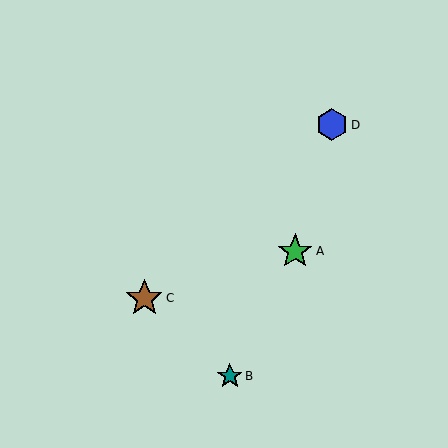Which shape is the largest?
The brown star (labeled C) is the largest.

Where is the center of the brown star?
The center of the brown star is at (144, 299).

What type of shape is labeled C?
Shape C is a brown star.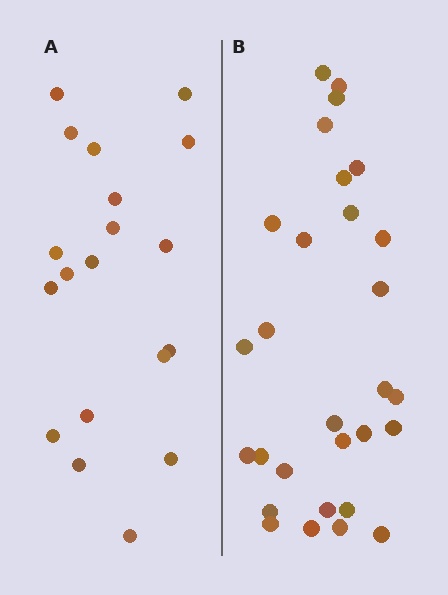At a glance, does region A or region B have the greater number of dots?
Region B (the right region) has more dots.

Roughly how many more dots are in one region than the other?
Region B has roughly 10 or so more dots than region A.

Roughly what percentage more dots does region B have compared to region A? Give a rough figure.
About 55% more.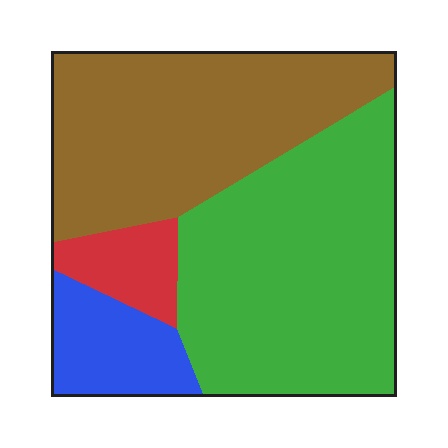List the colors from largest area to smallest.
From largest to smallest: green, brown, blue, red.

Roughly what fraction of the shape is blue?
Blue covers about 10% of the shape.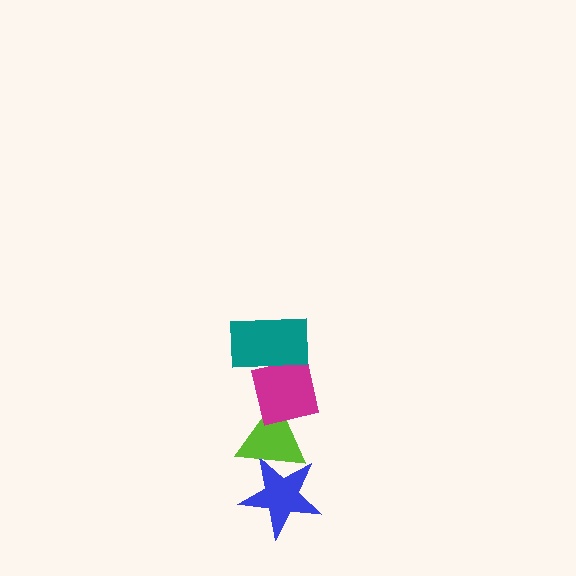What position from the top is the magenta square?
The magenta square is 2nd from the top.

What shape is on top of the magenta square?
The teal rectangle is on top of the magenta square.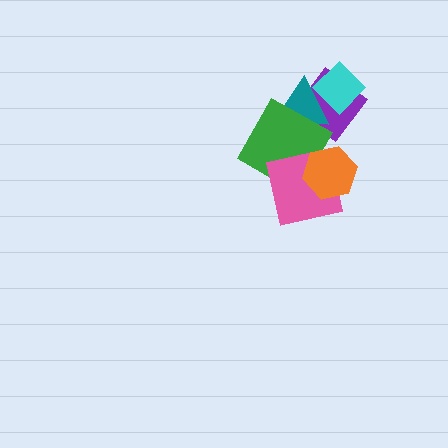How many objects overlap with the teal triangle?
3 objects overlap with the teal triangle.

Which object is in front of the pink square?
The orange hexagon is in front of the pink square.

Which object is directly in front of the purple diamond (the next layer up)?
The teal triangle is directly in front of the purple diamond.